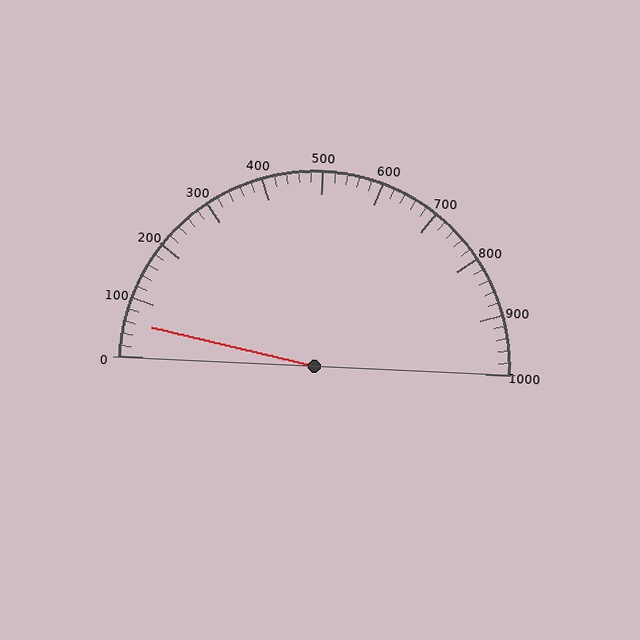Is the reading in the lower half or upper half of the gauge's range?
The reading is in the lower half of the range (0 to 1000).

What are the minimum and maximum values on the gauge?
The gauge ranges from 0 to 1000.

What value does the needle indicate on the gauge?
The needle indicates approximately 60.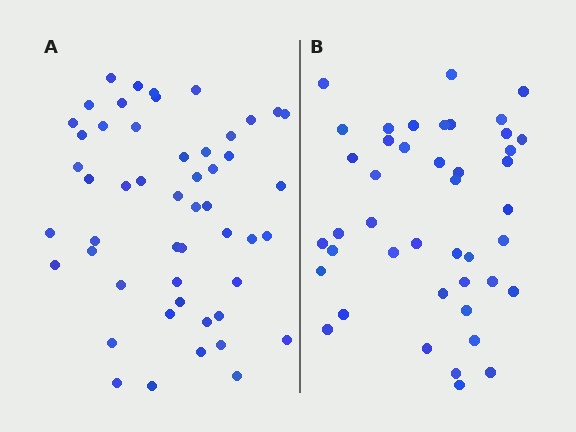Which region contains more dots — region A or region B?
Region A (the left region) has more dots.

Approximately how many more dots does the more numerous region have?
Region A has roughly 8 or so more dots than region B.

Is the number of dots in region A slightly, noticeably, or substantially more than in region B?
Region A has only slightly more — the two regions are fairly close. The ratio is roughly 1.2 to 1.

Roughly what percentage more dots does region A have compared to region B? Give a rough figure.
About 20% more.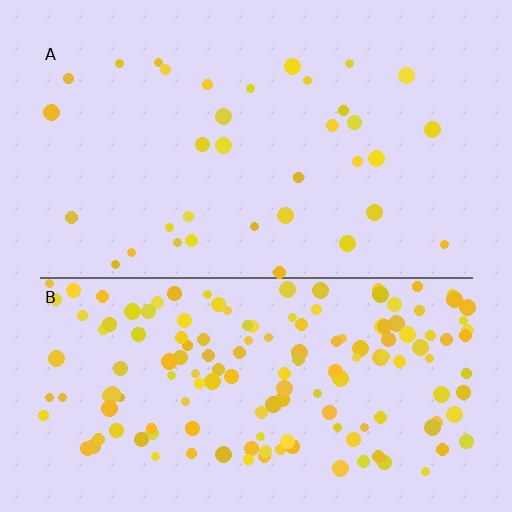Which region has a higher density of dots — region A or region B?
B (the bottom).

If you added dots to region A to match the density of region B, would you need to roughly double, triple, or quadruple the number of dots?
Approximately quadruple.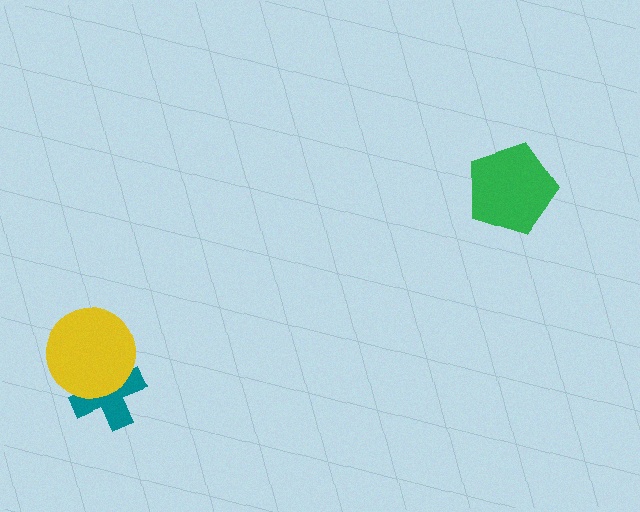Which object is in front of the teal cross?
The yellow circle is in front of the teal cross.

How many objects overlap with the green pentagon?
0 objects overlap with the green pentagon.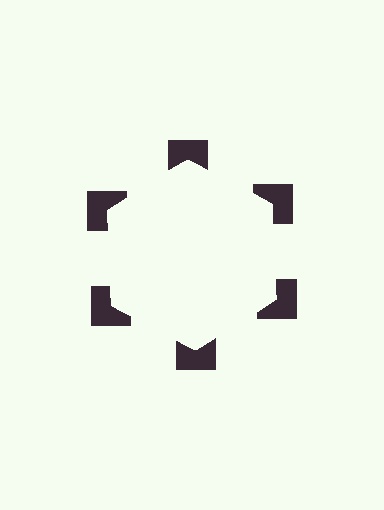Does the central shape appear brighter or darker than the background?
It typically appears slightly brighter than the background, even though no actual brightness change is drawn.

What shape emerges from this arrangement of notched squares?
An illusory hexagon — its edges are inferred from the aligned wedge cuts in the notched squares, not physically drawn.